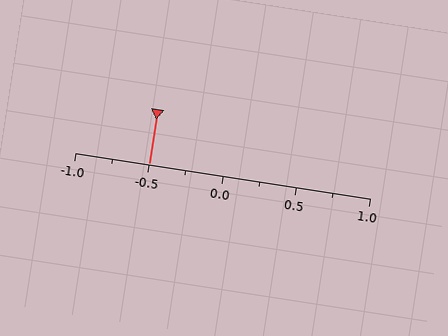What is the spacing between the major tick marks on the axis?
The major ticks are spaced 0.5 apart.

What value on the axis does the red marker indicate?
The marker indicates approximately -0.5.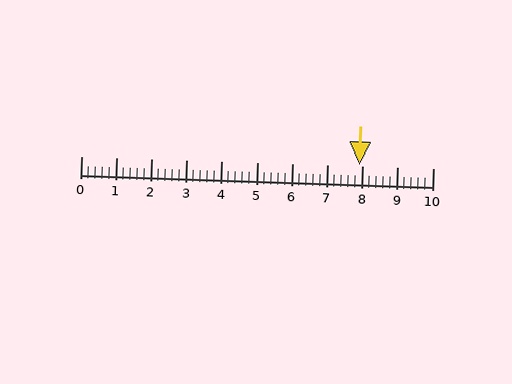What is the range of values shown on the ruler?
The ruler shows values from 0 to 10.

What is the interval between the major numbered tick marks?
The major tick marks are spaced 1 units apart.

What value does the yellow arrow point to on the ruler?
The yellow arrow points to approximately 7.9.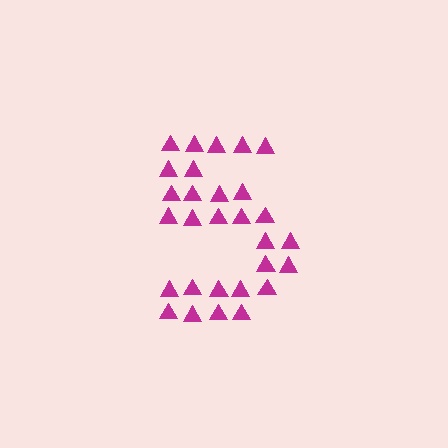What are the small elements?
The small elements are triangles.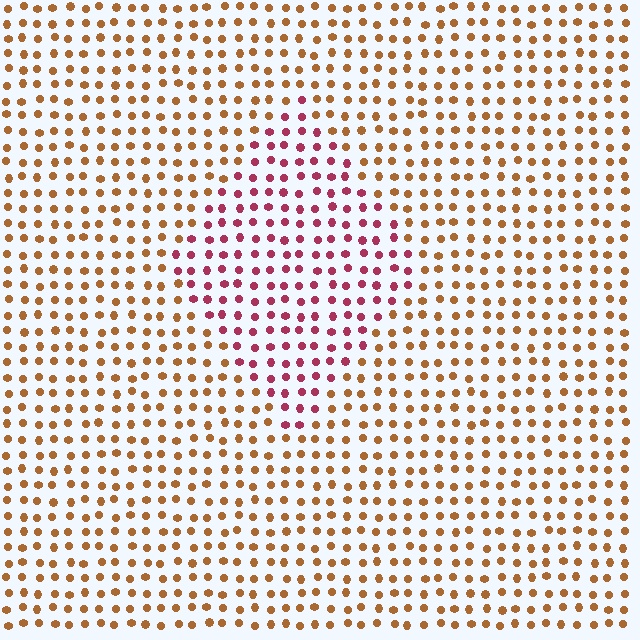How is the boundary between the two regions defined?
The boundary is defined purely by a slight shift in hue (about 48 degrees). Spacing, size, and orientation are identical on both sides.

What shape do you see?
I see a diamond.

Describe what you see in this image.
The image is filled with small brown elements in a uniform arrangement. A diamond-shaped region is visible where the elements are tinted to a slightly different hue, forming a subtle color boundary.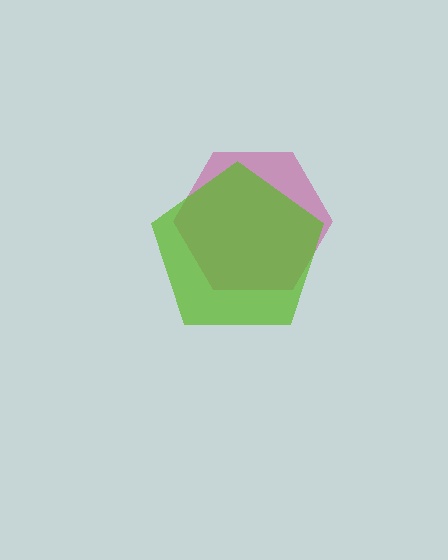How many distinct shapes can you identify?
There are 2 distinct shapes: a magenta hexagon, a lime pentagon.